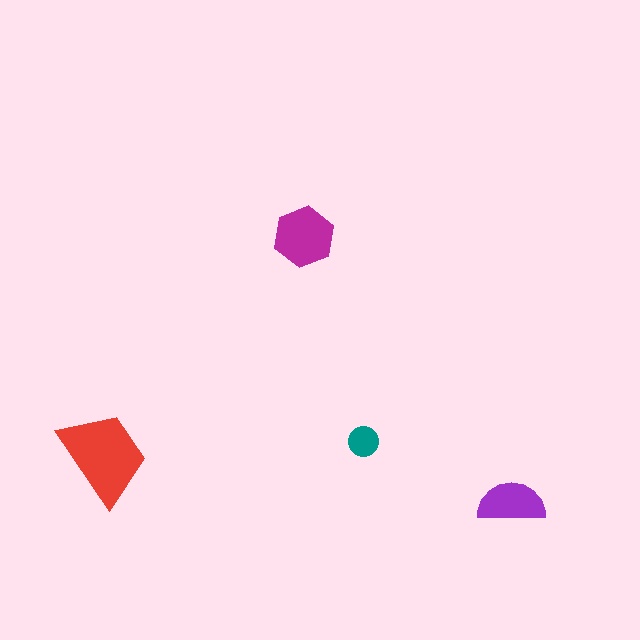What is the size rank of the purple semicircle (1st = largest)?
3rd.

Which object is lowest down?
The purple semicircle is bottommost.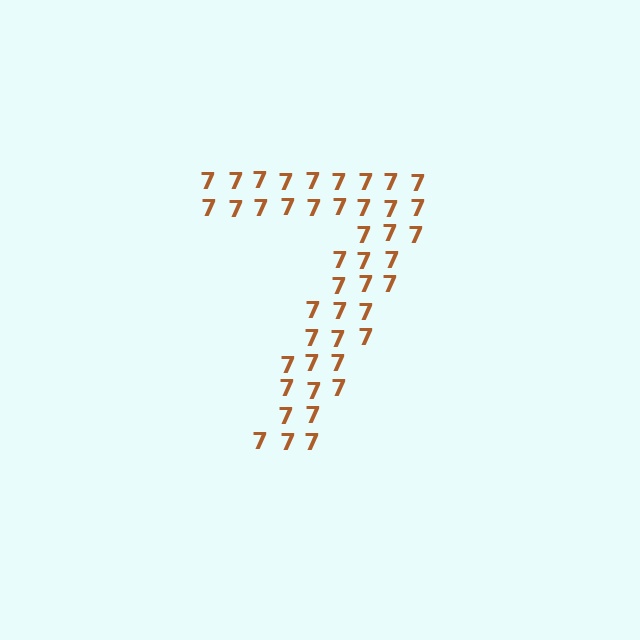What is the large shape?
The large shape is the digit 7.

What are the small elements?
The small elements are digit 7's.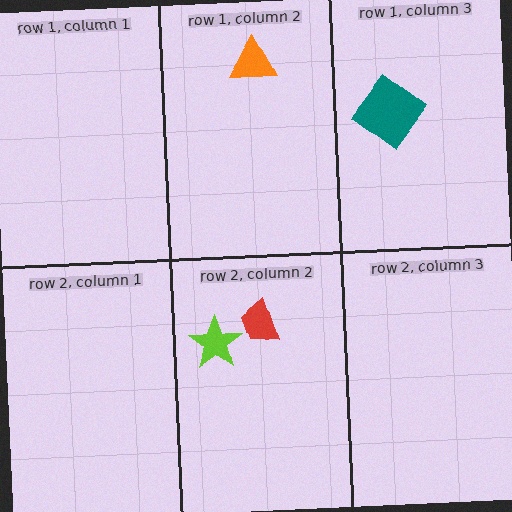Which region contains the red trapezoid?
The row 2, column 2 region.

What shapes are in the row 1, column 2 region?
The orange triangle.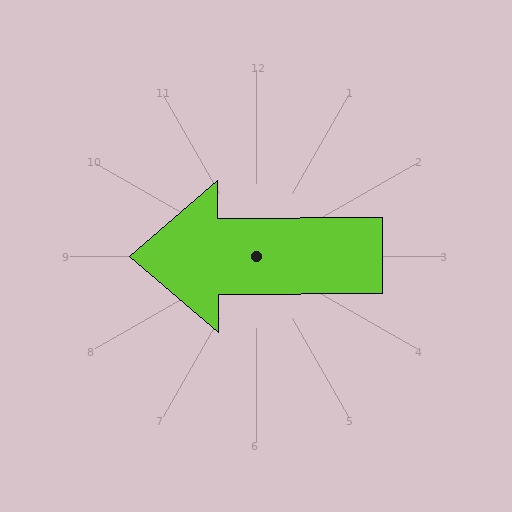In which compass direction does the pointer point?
West.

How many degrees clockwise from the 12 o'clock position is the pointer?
Approximately 270 degrees.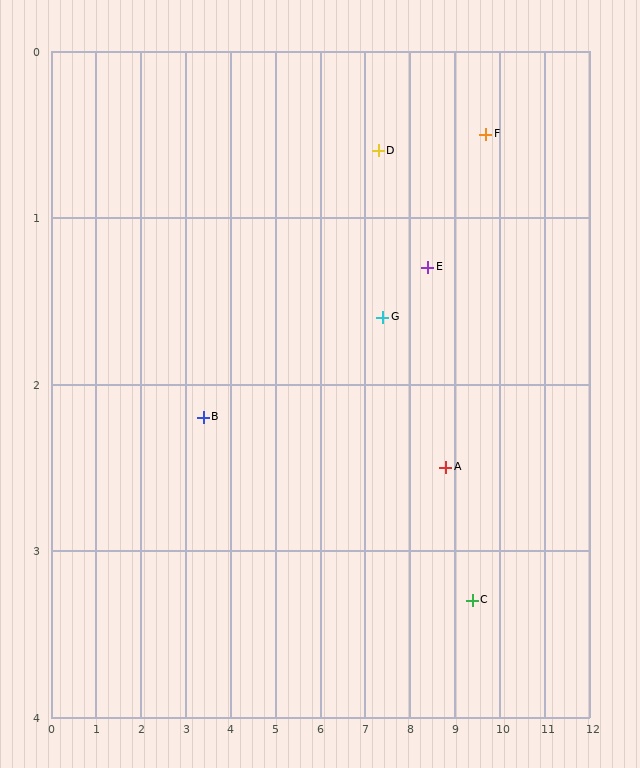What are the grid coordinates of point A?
Point A is at approximately (8.8, 2.5).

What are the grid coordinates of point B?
Point B is at approximately (3.4, 2.2).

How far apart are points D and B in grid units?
Points D and B are about 4.2 grid units apart.